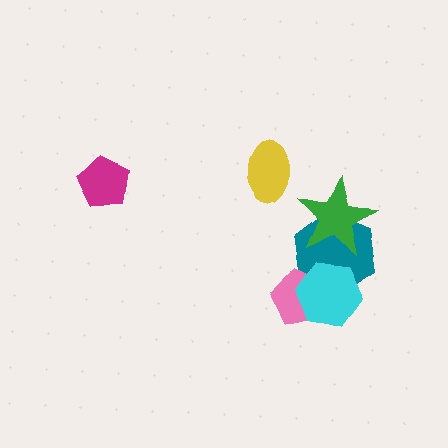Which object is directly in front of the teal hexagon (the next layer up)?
The pink pentagon is directly in front of the teal hexagon.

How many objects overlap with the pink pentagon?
2 objects overlap with the pink pentagon.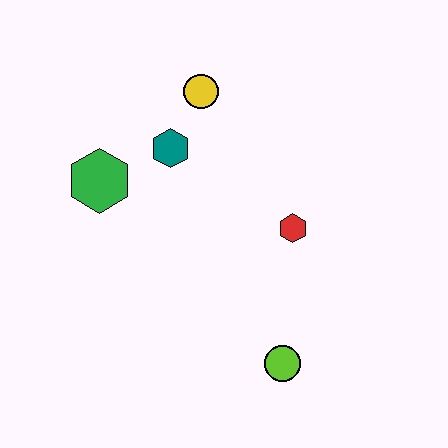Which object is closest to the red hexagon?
The lime circle is closest to the red hexagon.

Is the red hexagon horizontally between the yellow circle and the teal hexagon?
No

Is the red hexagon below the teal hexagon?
Yes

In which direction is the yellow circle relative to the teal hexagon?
The yellow circle is above the teal hexagon.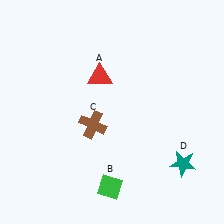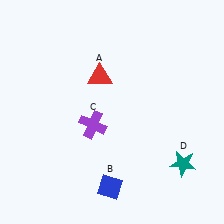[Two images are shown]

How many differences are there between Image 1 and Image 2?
There are 2 differences between the two images.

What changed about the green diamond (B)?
In Image 1, B is green. In Image 2, it changed to blue.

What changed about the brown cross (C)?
In Image 1, C is brown. In Image 2, it changed to purple.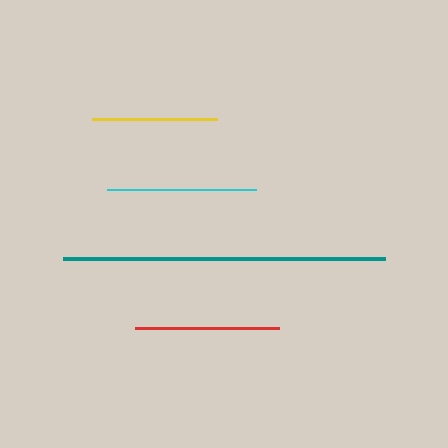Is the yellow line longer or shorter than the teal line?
The teal line is longer than the yellow line.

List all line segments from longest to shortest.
From longest to shortest: teal, cyan, red, yellow.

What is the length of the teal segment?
The teal segment is approximately 322 pixels long.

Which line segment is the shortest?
The yellow line is the shortest at approximately 125 pixels.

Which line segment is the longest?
The teal line is the longest at approximately 322 pixels.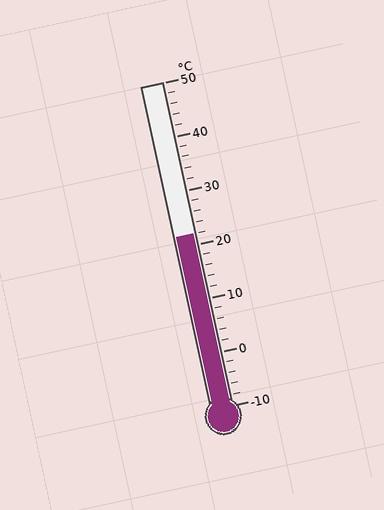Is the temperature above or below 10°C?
The temperature is above 10°C.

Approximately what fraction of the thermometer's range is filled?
The thermometer is filled to approximately 55% of its range.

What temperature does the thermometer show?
The thermometer shows approximately 22°C.